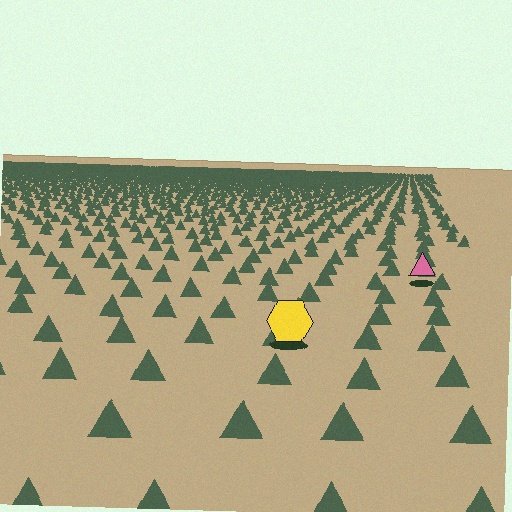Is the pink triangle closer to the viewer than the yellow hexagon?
No. The yellow hexagon is closer — you can tell from the texture gradient: the ground texture is coarser near it.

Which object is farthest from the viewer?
The pink triangle is farthest from the viewer. It appears smaller and the ground texture around it is denser.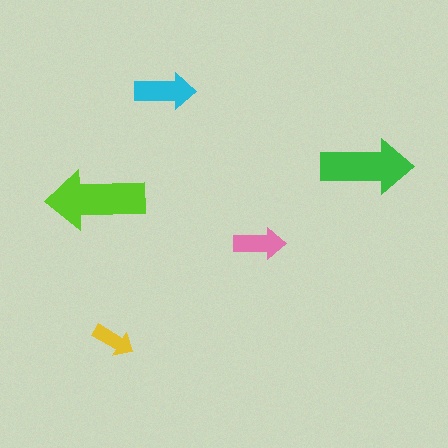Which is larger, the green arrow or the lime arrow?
The lime one.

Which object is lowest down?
The yellow arrow is bottommost.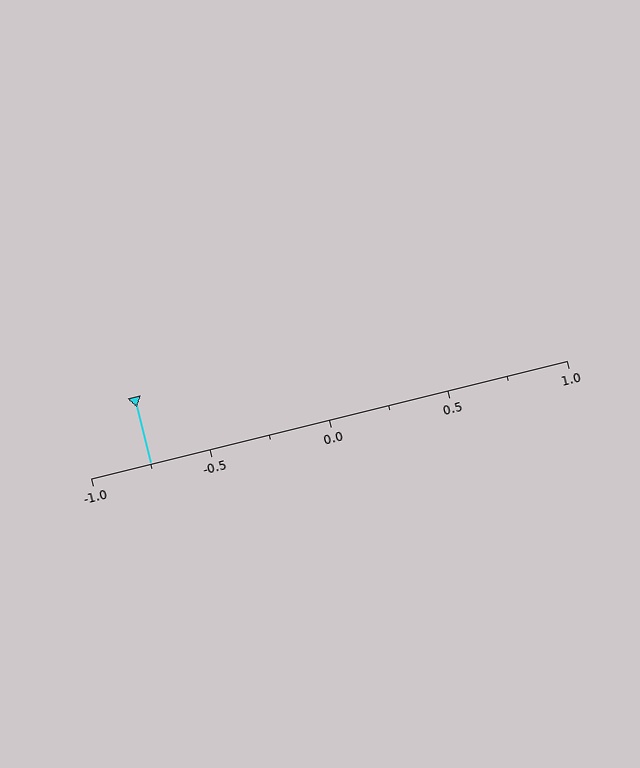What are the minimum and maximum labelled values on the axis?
The axis runs from -1.0 to 1.0.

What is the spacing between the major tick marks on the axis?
The major ticks are spaced 0.5 apart.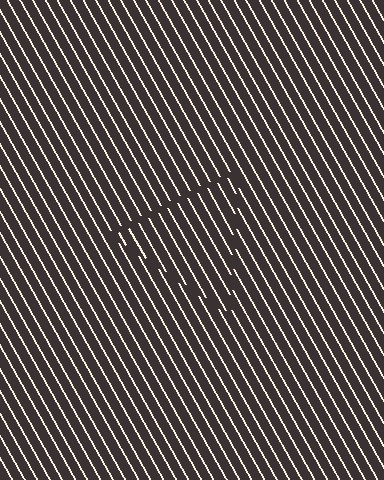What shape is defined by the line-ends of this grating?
An illusory triangle. The interior of the shape contains the same grating, shifted by half a period — the contour is defined by the phase discontinuity where line-ends from the inner and outer gratings abut.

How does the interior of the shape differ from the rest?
The interior of the shape contains the same grating, shifted by half a period — the contour is defined by the phase discontinuity where line-ends from the inner and outer gratings abut.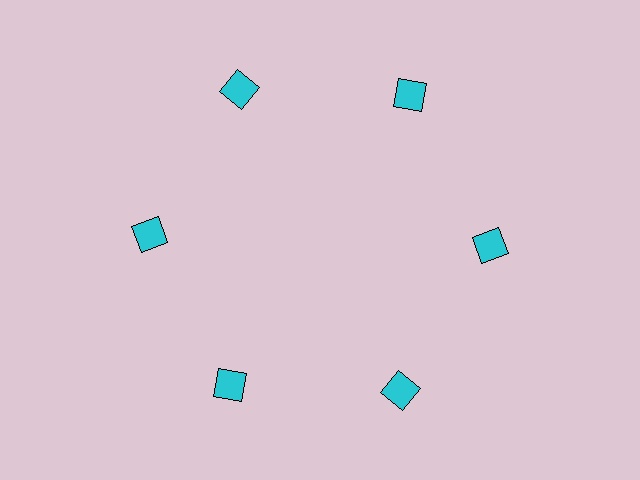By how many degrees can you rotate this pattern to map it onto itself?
The pattern maps onto itself every 60 degrees of rotation.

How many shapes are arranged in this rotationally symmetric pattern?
There are 6 shapes, arranged in 6 groups of 1.